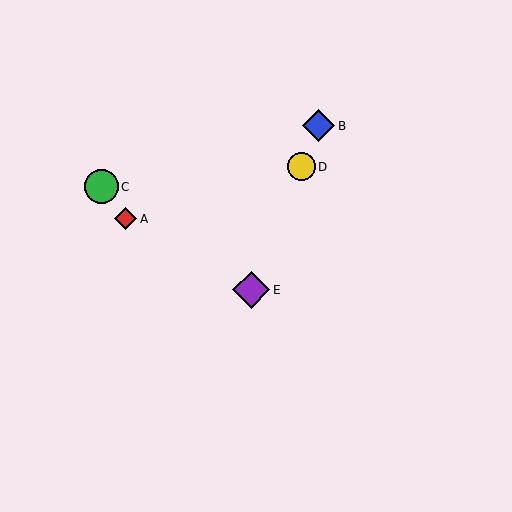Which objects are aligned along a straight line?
Objects B, D, E are aligned along a straight line.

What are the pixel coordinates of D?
Object D is at (302, 167).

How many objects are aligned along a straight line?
3 objects (B, D, E) are aligned along a straight line.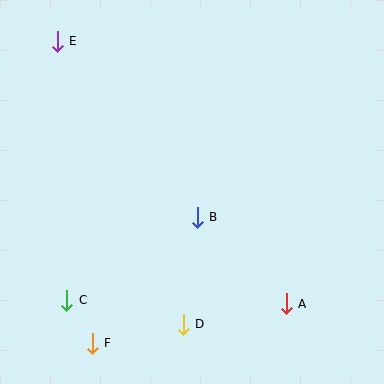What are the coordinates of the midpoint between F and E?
The midpoint between F and E is at (75, 192).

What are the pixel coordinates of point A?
Point A is at (286, 304).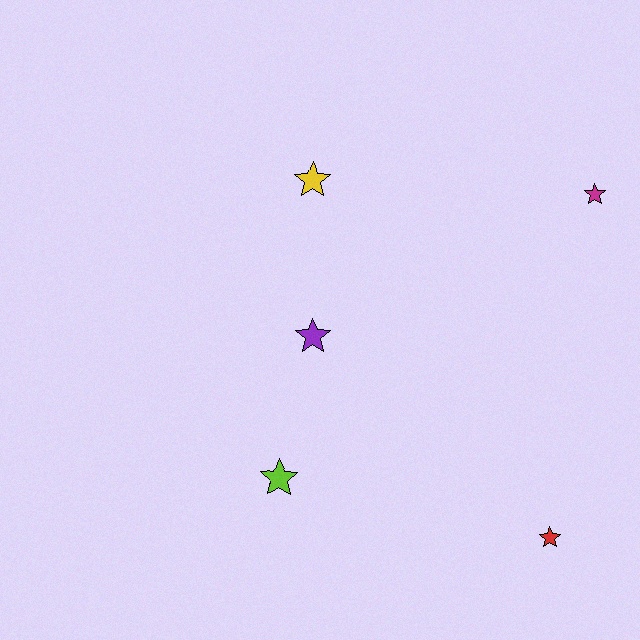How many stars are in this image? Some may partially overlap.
There are 5 stars.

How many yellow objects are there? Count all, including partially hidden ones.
There is 1 yellow object.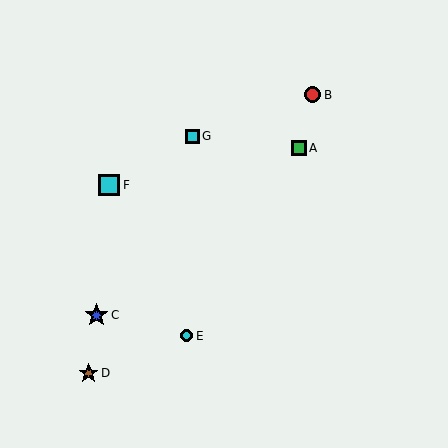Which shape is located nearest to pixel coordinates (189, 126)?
The cyan square (labeled G) at (192, 136) is nearest to that location.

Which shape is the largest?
The blue star (labeled C) is the largest.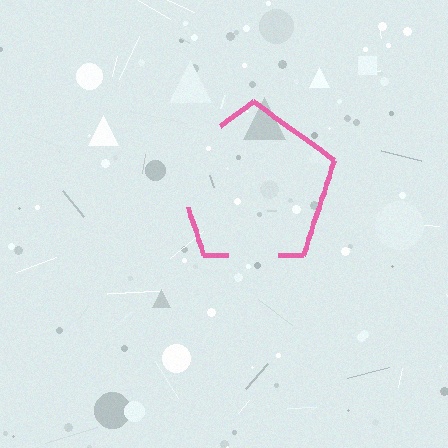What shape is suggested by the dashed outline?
The dashed outline suggests a pentagon.